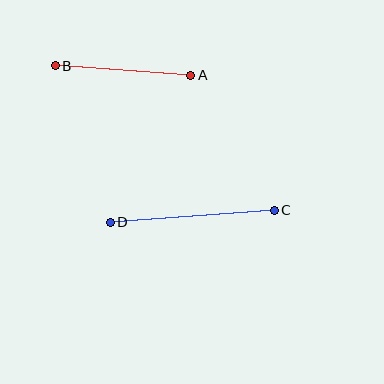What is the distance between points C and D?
The distance is approximately 165 pixels.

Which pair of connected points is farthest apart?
Points C and D are farthest apart.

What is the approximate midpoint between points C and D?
The midpoint is at approximately (192, 216) pixels.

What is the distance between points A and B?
The distance is approximately 136 pixels.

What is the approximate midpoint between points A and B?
The midpoint is at approximately (123, 70) pixels.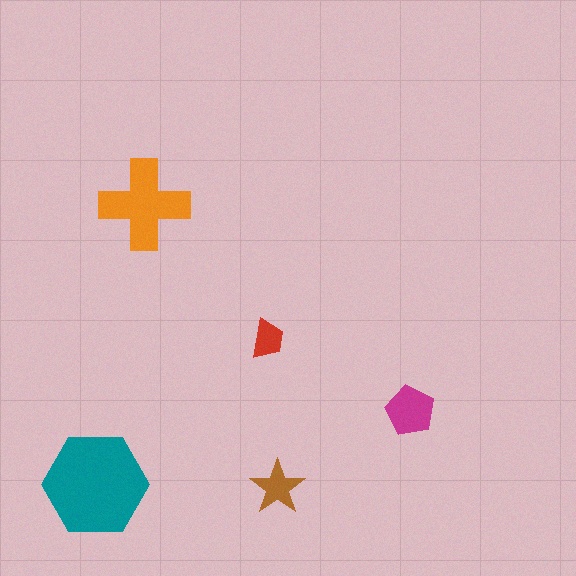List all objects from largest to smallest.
The teal hexagon, the orange cross, the magenta pentagon, the brown star, the red trapezoid.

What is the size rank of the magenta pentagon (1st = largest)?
3rd.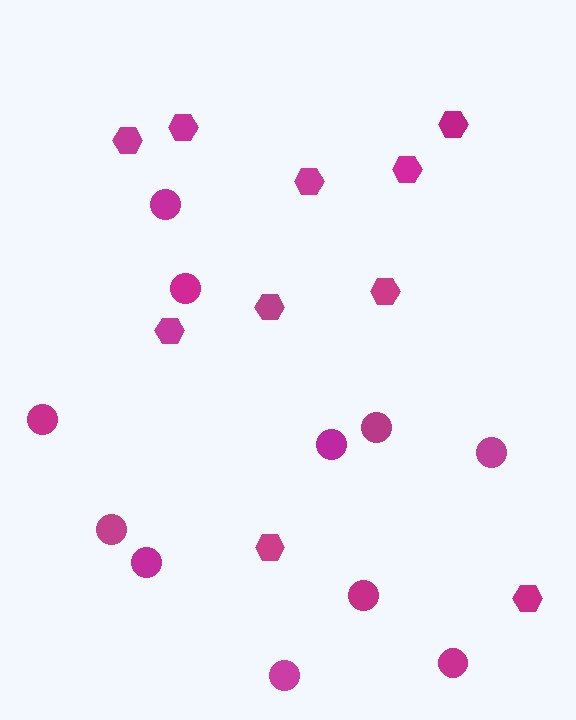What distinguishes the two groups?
There are 2 groups: one group of hexagons (10) and one group of circles (11).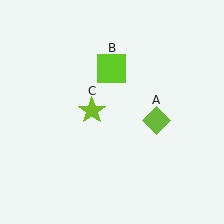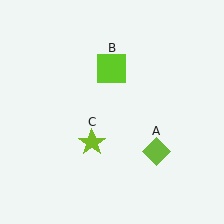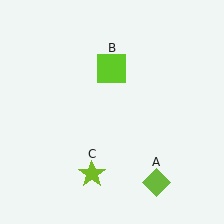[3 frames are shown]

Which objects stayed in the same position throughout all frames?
Lime square (object B) remained stationary.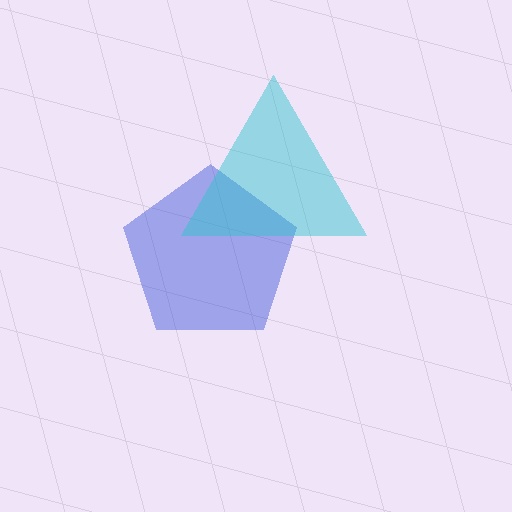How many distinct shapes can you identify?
There are 2 distinct shapes: a blue pentagon, a cyan triangle.